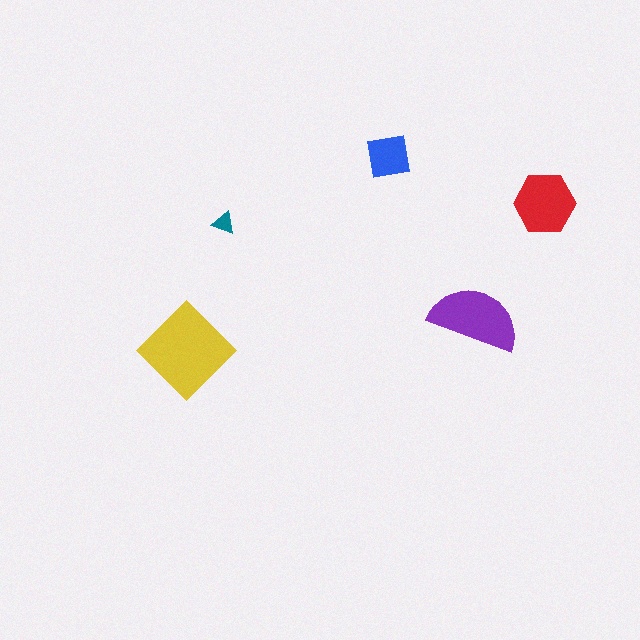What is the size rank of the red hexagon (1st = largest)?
3rd.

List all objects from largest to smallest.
The yellow diamond, the purple semicircle, the red hexagon, the blue square, the teal triangle.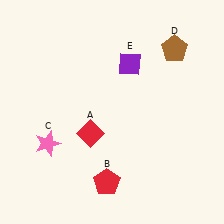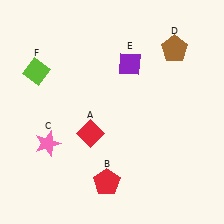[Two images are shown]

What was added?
A lime diamond (F) was added in Image 2.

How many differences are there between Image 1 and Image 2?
There is 1 difference between the two images.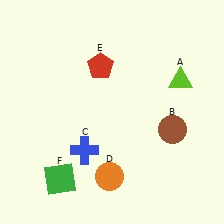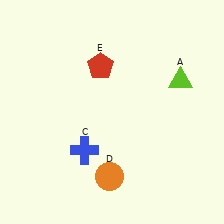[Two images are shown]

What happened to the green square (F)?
The green square (F) was removed in Image 2. It was in the bottom-left area of Image 1.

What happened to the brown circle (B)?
The brown circle (B) was removed in Image 2. It was in the bottom-right area of Image 1.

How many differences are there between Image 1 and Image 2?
There are 2 differences between the two images.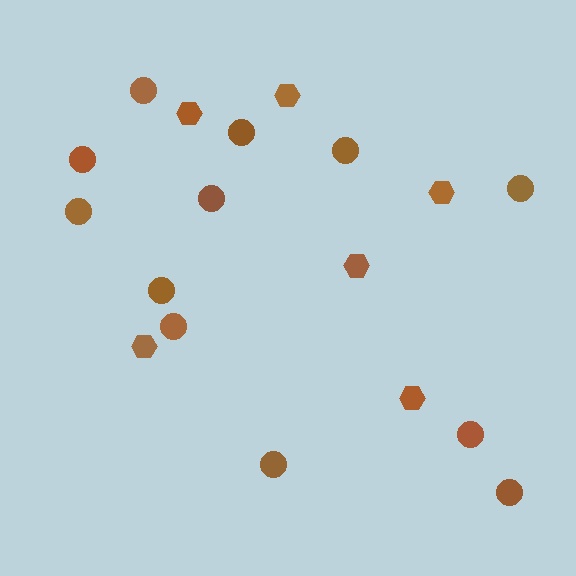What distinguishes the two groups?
There are 2 groups: one group of circles (12) and one group of hexagons (6).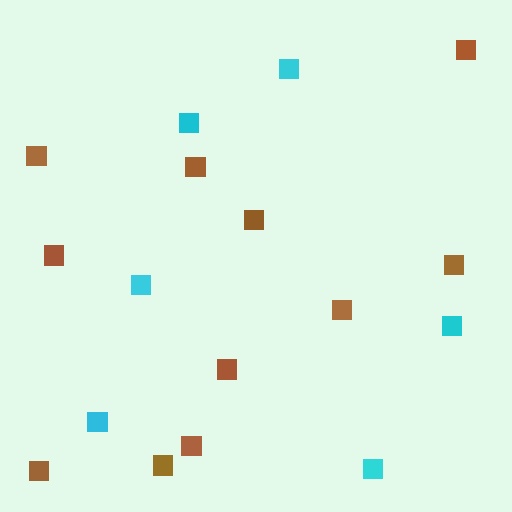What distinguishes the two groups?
There are 2 groups: one group of cyan squares (6) and one group of brown squares (11).